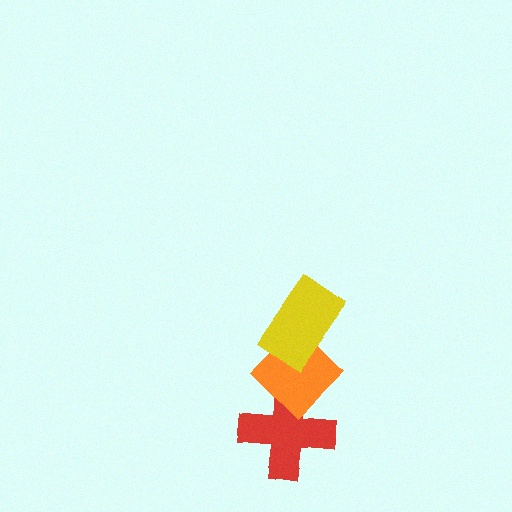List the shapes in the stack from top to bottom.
From top to bottom: the yellow rectangle, the orange diamond, the red cross.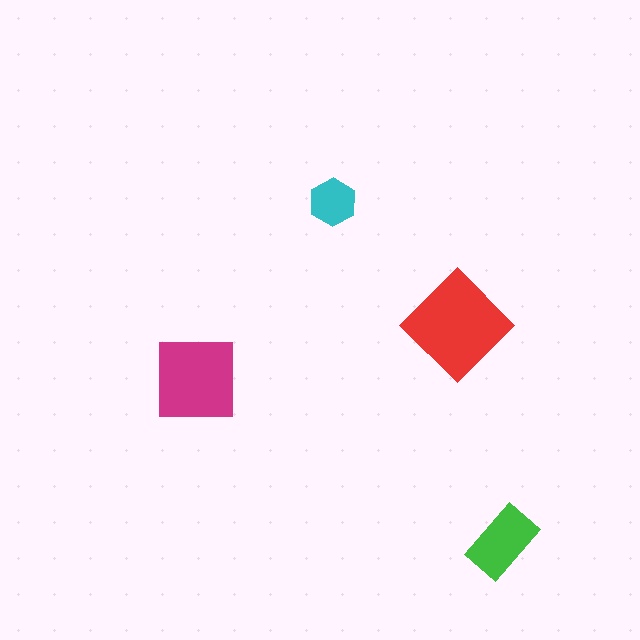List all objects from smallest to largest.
The cyan hexagon, the green rectangle, the magenta square, the red diamond.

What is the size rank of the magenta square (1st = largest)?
2nd.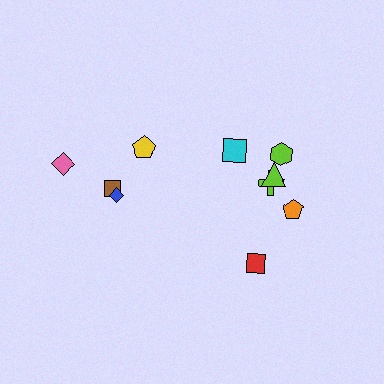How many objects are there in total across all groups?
There are 10 objects.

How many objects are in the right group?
There are 6 objects.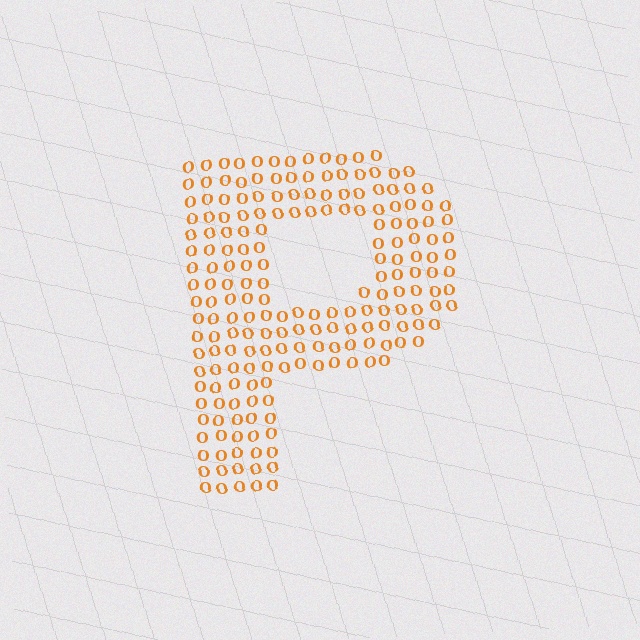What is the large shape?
The large shape is the letter P.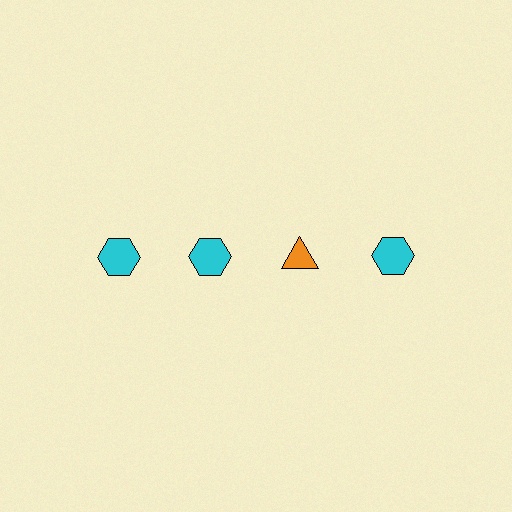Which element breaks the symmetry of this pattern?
The orange triangle in the top row, center column breaks the symmetry. All other shapes are cyan hexagons.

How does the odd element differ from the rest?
It differs in both color (orange instead of cyan) and shape (triangle instead of hexagon).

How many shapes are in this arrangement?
There are 4 shapes arranged in a grid pattern.